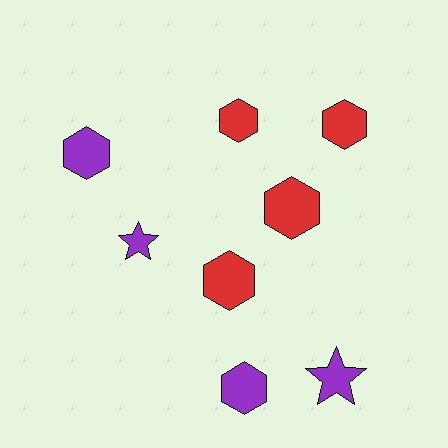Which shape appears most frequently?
Hexagon, with 6 objects.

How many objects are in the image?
There are 8 objects.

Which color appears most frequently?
Red, with 4 objects.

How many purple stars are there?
There are 2 purple stars.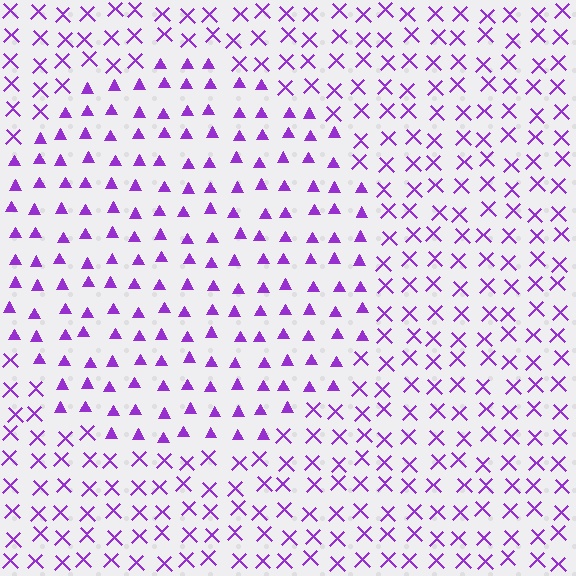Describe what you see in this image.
The image is filled with small purple elements arranged in a uniform grid. A circle-shaped region contains triangles, while the surrounding area contains X marks. The boundary is defined purely by the change in element shape.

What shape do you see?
I see a circle.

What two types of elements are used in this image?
The image uses triangles inside the circle region and X marks outside it.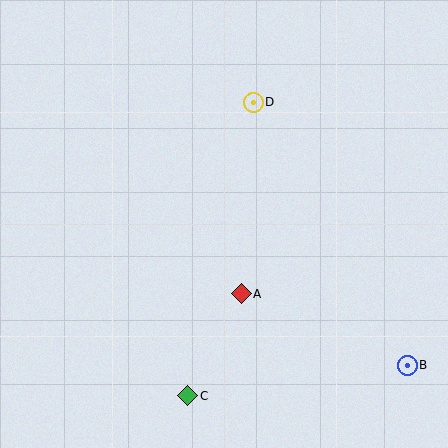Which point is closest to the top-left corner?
Point D is closest to the top-left corner.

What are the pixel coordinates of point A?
Point A is at (241, 294).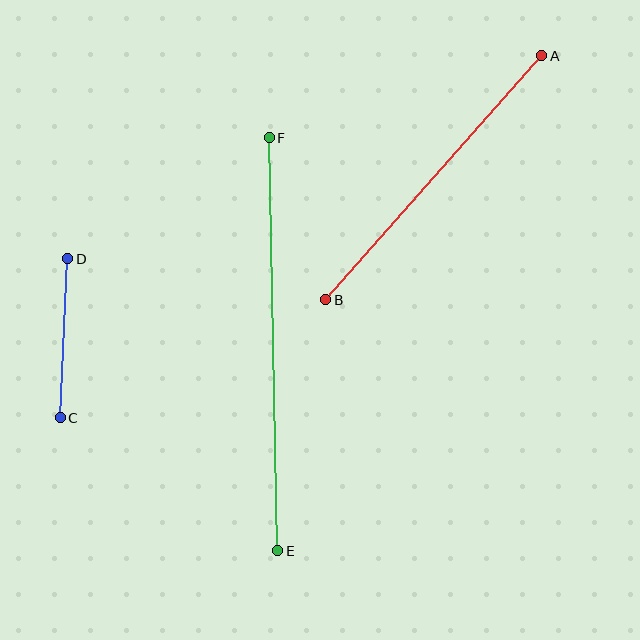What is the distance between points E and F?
The distance is approximately 413 pixels.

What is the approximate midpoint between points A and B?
The midpoint is at approximately (434, 178) pixels.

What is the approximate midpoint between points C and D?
The midpoint is at approximately (64, 338) pixels.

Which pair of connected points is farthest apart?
Points E and F are farthest apart.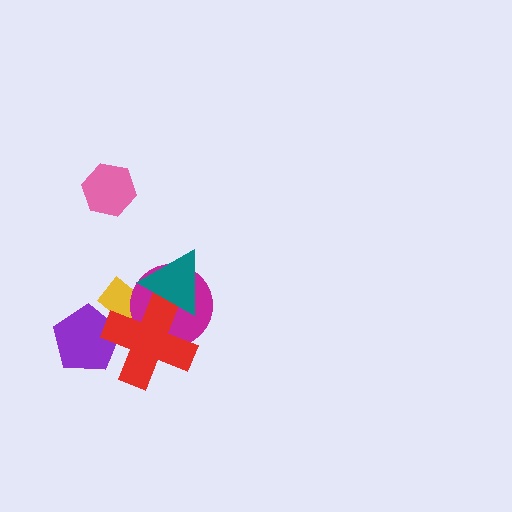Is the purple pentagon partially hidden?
Yes, it is partially covered by another shape.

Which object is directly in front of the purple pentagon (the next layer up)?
The yellow rectangle is directly in front of the purple pentagon.